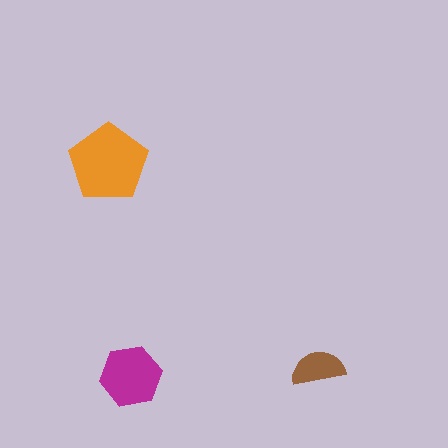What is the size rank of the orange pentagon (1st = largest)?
1st.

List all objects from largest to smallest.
The orange pentagon, the magenta hexagon, the brown semicircle.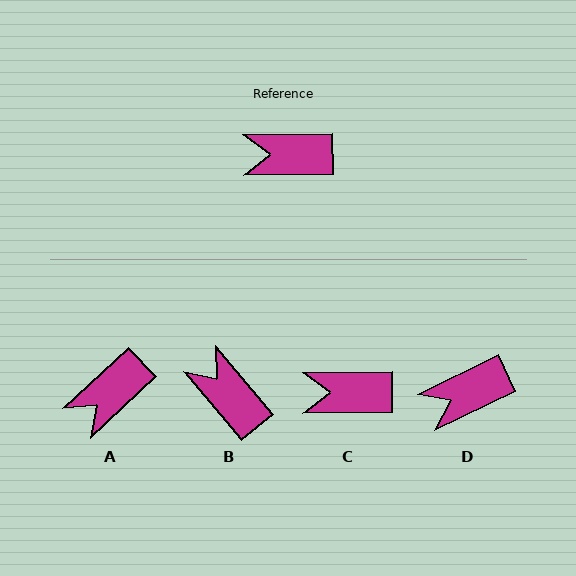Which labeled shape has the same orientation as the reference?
C.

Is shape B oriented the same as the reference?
No, it is off by about 50 degrees.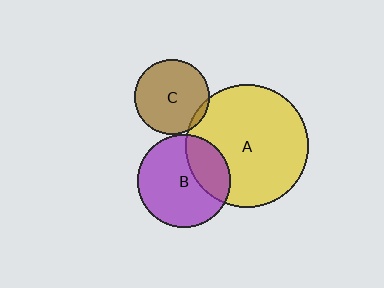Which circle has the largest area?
Circle A (yellow).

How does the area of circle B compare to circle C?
Approximately 1.6 times.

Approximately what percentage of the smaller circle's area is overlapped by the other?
Approximately 5%.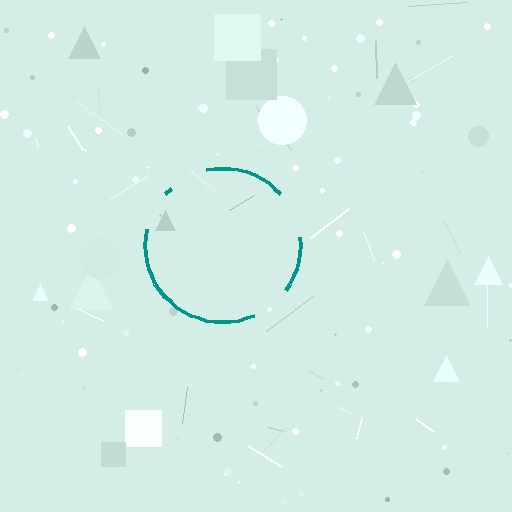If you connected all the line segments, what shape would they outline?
They would outline a circle.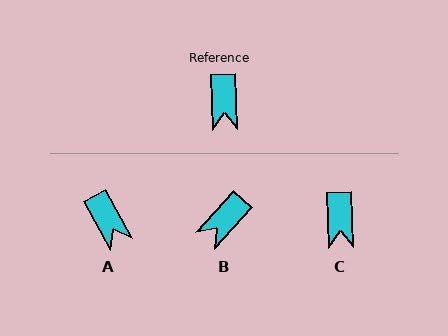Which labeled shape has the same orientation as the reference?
C.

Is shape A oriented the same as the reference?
No, it is off by about 28 degrees.